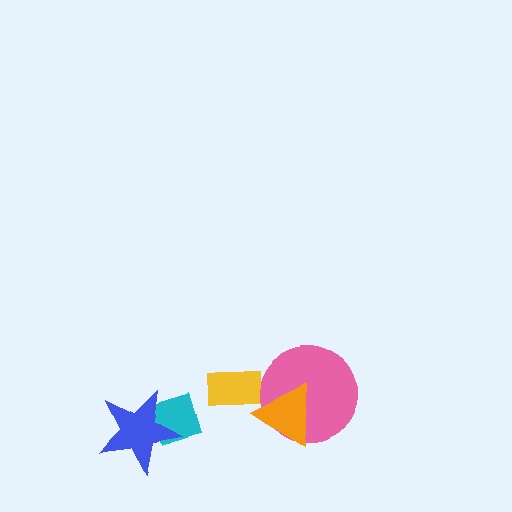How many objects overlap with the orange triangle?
1 object overlaps with the orange triangle.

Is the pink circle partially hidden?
Yes, it is partially covered by another shape.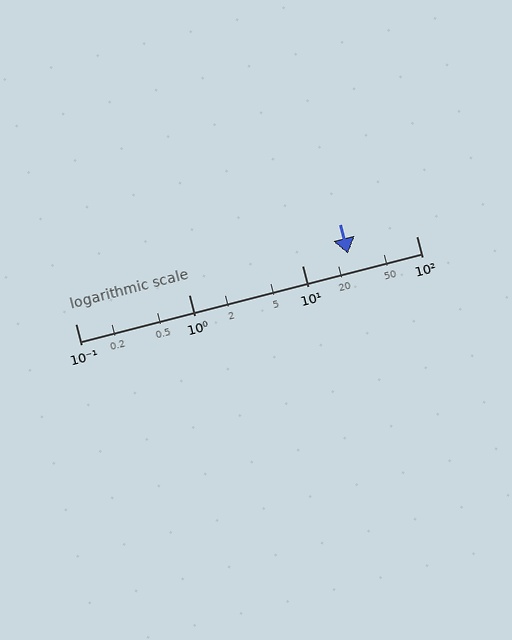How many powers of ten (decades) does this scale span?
The scale spans 3 decades, from 0.1 to 100.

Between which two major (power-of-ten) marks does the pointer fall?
The pointer is between 10 and 100.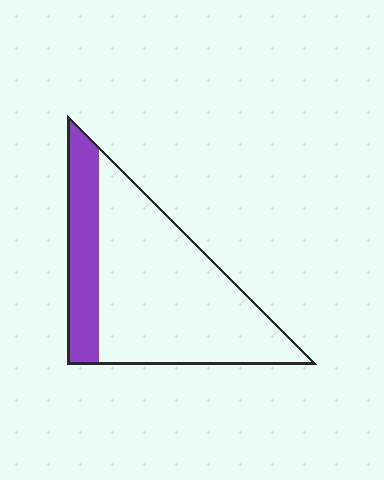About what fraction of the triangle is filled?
About one quarter (1/4).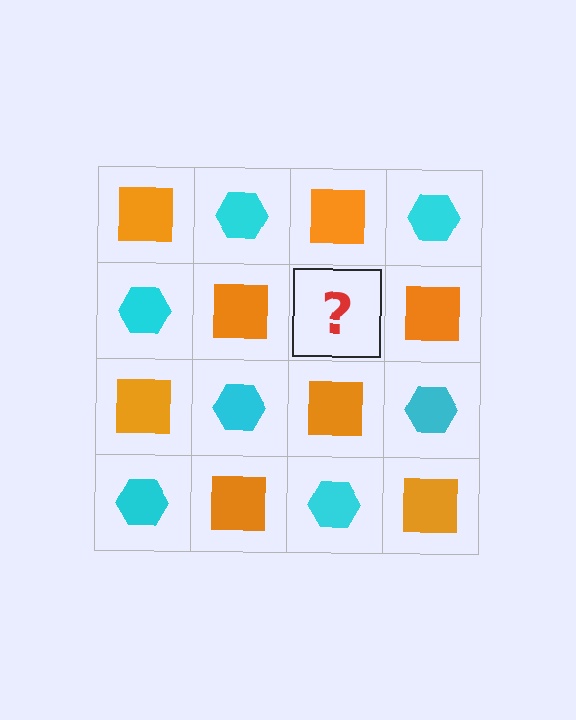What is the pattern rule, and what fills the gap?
The rule is that it alternates orange square and cyan hexagon in a checkerboard pattern. The gap should be filled with a cyan hexagon.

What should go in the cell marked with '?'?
The missing cell should contain a cyan hexagon.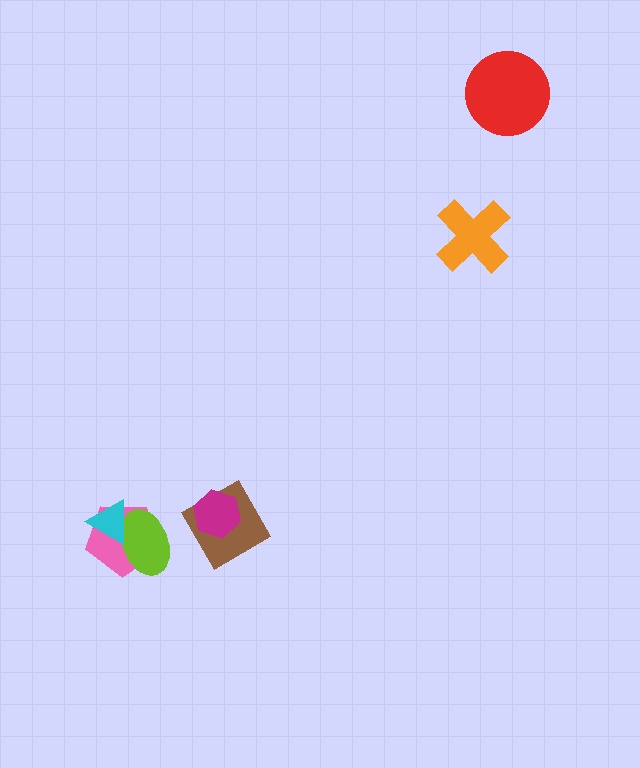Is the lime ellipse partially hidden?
Yes, it is partially covered by another shape.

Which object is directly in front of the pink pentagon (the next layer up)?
The lime ellipse is directly in front of the pink pentagon.